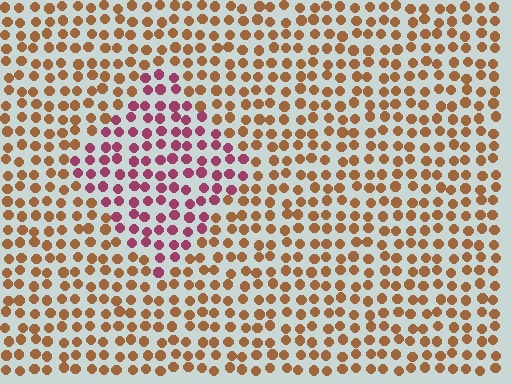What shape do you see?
I see a diamond.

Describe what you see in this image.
The image is filled with small brown elements in a uniform arrangement. A diamond-shaped region is visible where the elements are tinted to a slightly different hue, forming a subtle color boundary.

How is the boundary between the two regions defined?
The boundary is defined purely by a slight shift in hue (about 54 degrees). Spacing, size, and orientation are identical on both sides.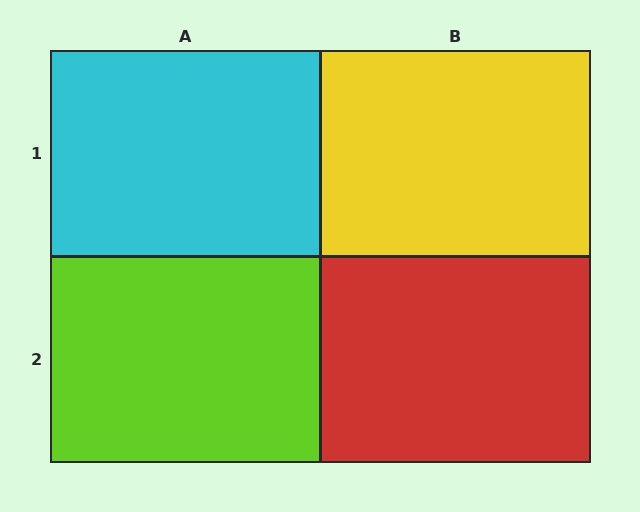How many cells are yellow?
1 cell is yellow.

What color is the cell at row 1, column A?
Cyan.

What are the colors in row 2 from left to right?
Lime, red.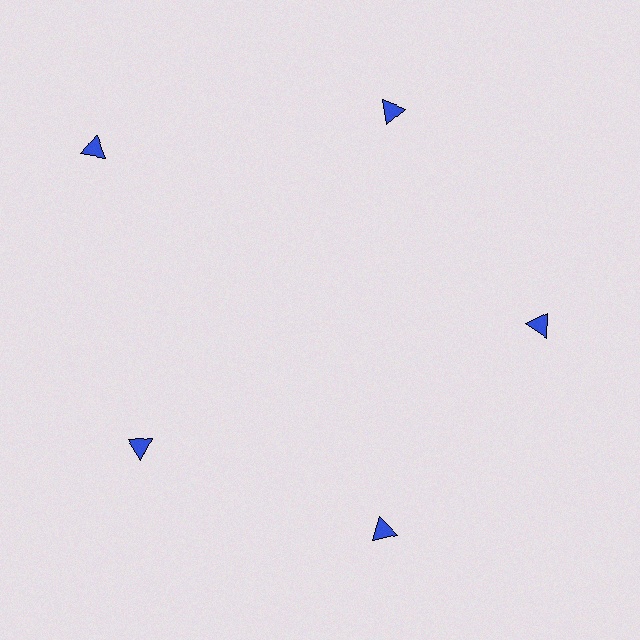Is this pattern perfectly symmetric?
No. The 5 blue triangles are arranged in a ring, but one element near the 10 o'clock position is pushed outward from the center, breaking the 5-fold rotational symmetry.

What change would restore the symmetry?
The symmetry would be restored by moving it inward, back onto the ring so that all 5 triangles sit at equal angles and equal distance from the center.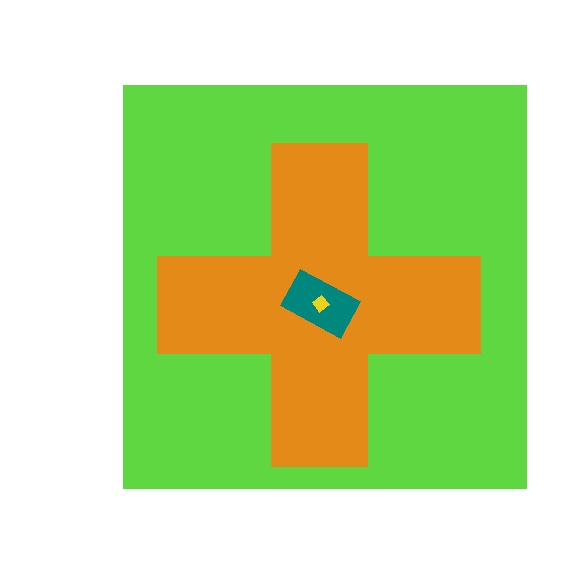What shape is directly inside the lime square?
The orange cross.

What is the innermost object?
The yellow diamond.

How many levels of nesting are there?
4.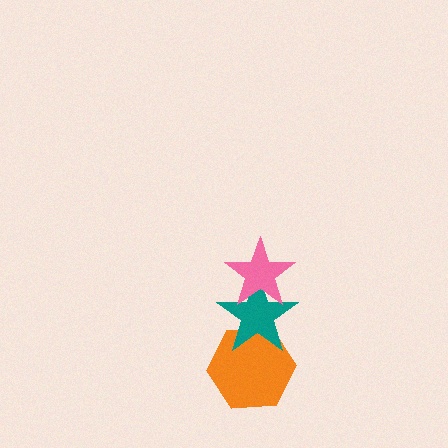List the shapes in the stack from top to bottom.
From top to bottom: the pink star, the teal star, the orange hexagon.